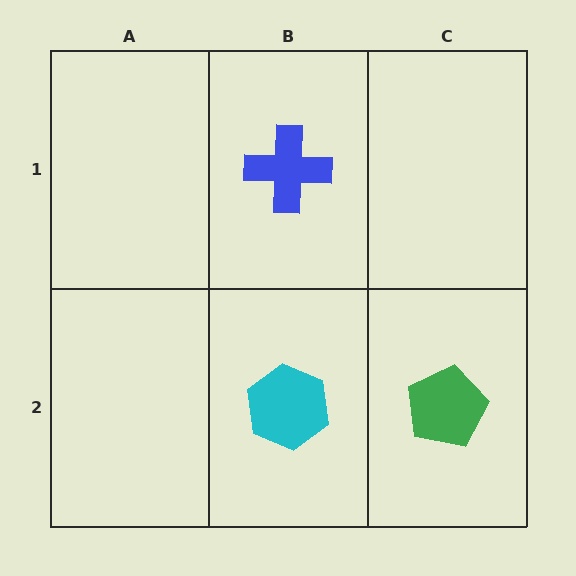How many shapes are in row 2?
2 shapes.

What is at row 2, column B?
A cyan hexagon.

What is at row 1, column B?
A blue cross.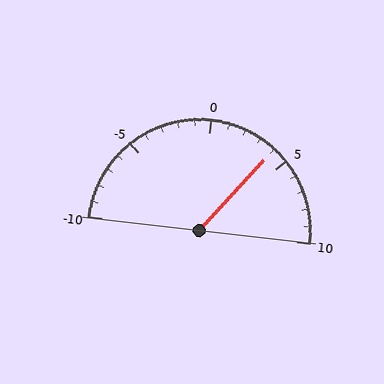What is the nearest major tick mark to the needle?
The nearest major tick mark is 5.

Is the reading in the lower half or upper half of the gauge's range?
The reading is in the upper half of the range (-10 to 10).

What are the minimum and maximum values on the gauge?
The gauge ranges from -10 to 10.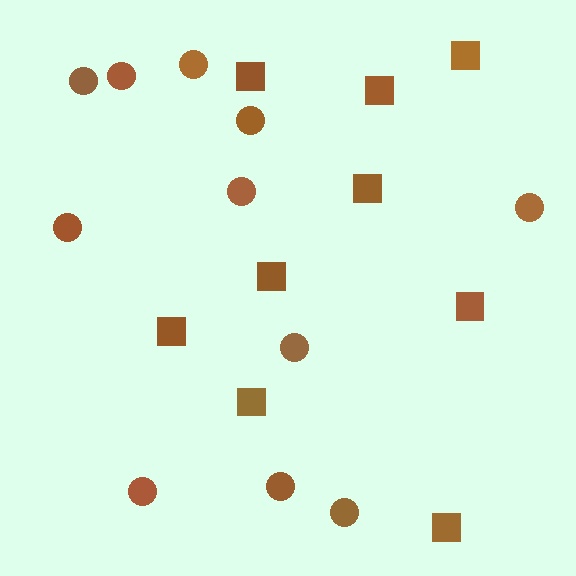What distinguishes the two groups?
There are 2 groups: one group of squares (9) and one group of circles (11).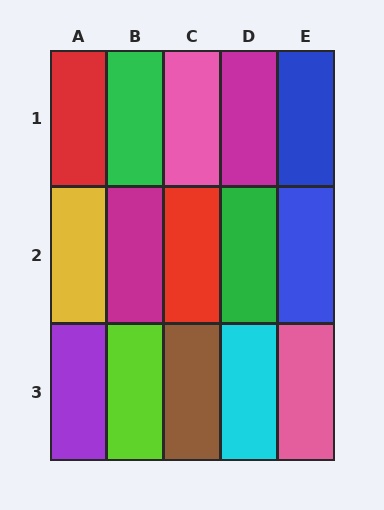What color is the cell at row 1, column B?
Green.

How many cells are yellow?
1 cell is yellow.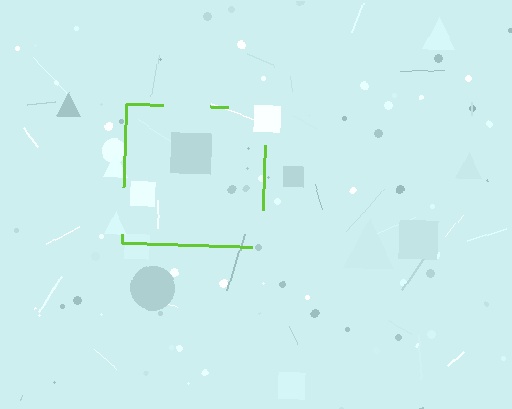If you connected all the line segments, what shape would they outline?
They would outline a square.